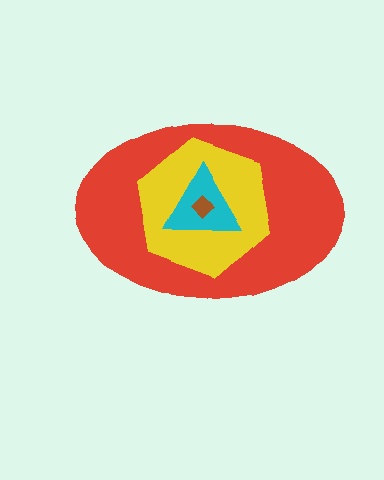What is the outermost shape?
The red ellipse.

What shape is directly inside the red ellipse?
The yellow hexagon.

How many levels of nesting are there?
4.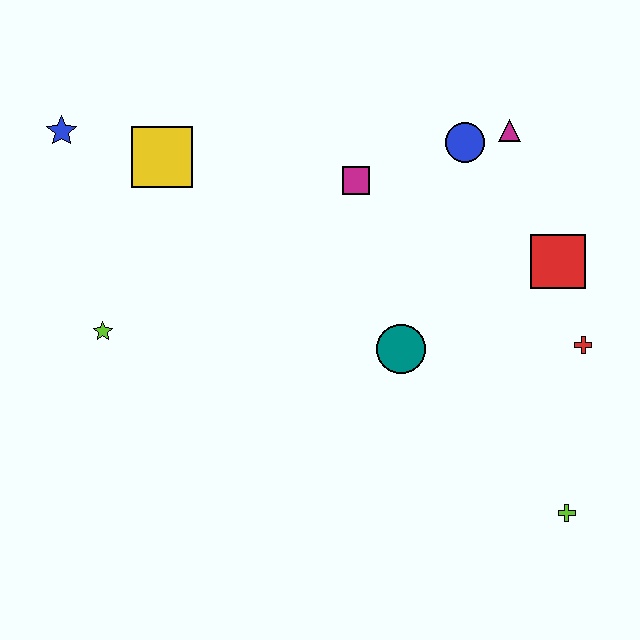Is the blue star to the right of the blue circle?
No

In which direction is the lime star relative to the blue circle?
The lime star is to the left of the blue circle.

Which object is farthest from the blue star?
The lime cross is farthest from the blue star.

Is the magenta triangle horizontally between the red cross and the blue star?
Yes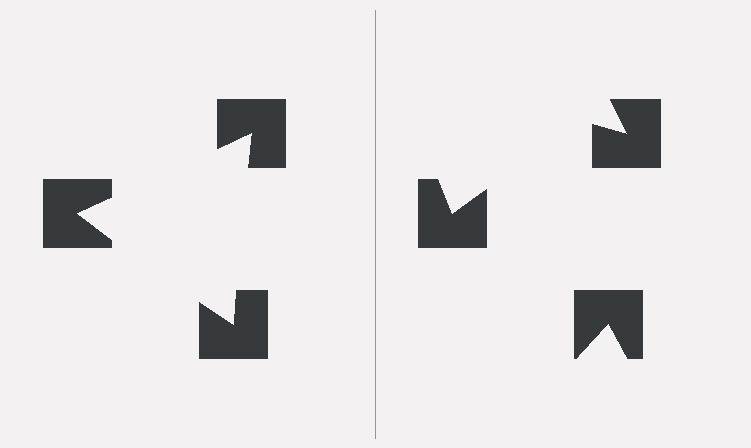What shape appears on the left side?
An illusory triangle.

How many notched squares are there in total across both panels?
6 — 3 on each side.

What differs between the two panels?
The notched squares are positioned identically on both sides; only the wedge orientations differ. On the left they align to a triangle; on the right they are misaligned.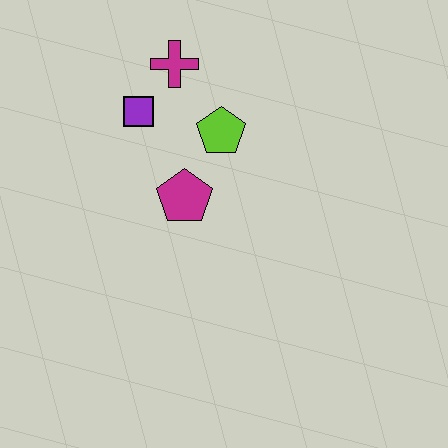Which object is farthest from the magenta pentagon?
The magenta cross is farthest from the magenta pentagon.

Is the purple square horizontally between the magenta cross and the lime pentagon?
No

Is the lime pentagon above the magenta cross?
No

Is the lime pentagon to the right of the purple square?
Yes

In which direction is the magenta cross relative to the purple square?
The magenta cross is above the purple square.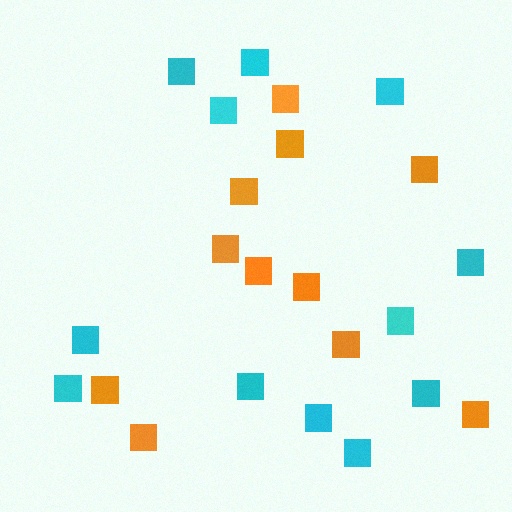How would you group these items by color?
There are 2 groups: one group of cyan squares (12) and one group of orange squares (11).